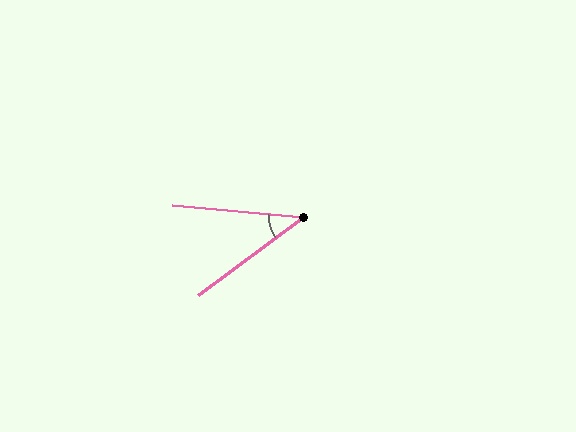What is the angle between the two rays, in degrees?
Approximately 42 degrees.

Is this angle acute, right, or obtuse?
It is acute.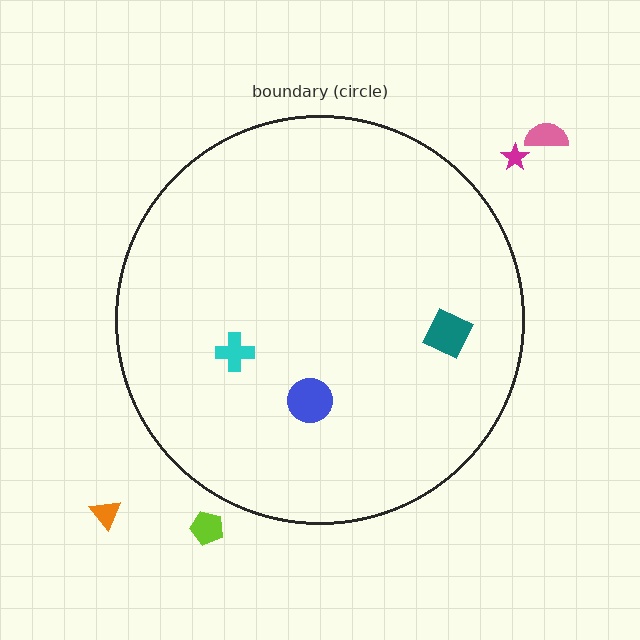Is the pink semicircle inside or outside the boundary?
Outside.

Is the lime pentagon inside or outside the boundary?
Outside.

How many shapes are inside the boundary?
3 inside, 4 outside.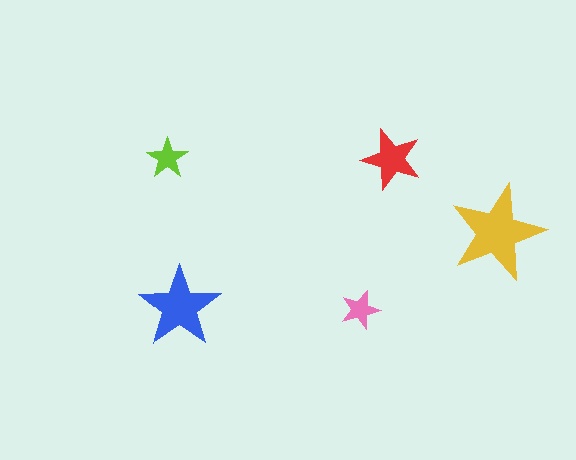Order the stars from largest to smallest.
the yellow one, the blue one, the red one, the lime one, the pink one.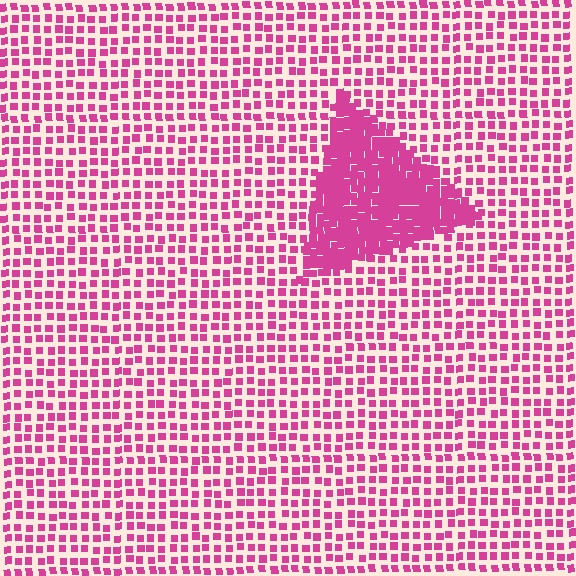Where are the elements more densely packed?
The elements are more densely packed inside the triangle boundary.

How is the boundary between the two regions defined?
The boundary is defined by a change in element density (approximately 2.6x ratio). All elements are the same color, size, and shape.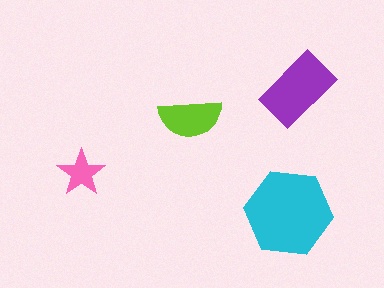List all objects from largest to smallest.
The cyan hexagon, the purple rectangle, the lime semicircle, the pink star.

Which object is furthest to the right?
The purple rectangle is rightmost.